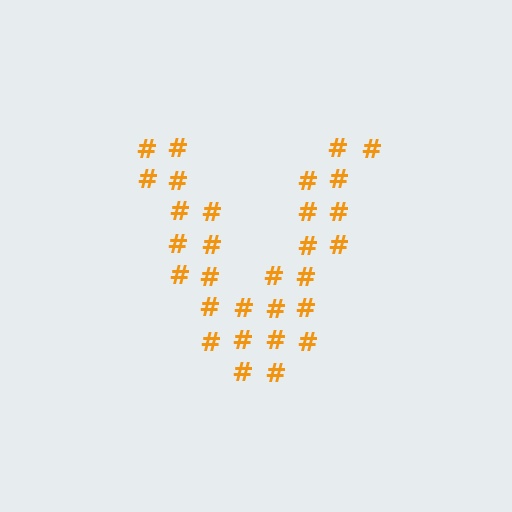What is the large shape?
The large shape is the letter V.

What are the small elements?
The small elements are hash symbols.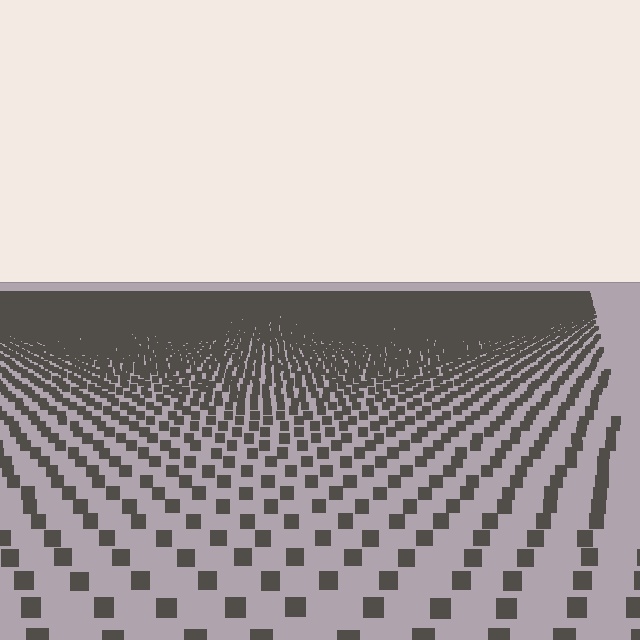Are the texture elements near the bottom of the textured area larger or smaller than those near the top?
Larger. Near the bottom, elements are closer to the viewer and appear at a bigger on-screen size.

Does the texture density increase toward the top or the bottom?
Density increases toward the top.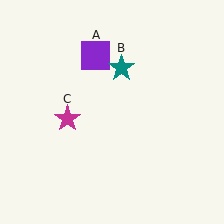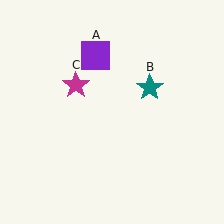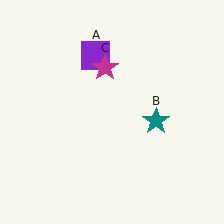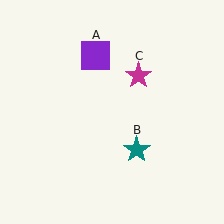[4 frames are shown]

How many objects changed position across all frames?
2 objects changed position: teal star (object B), magenta star (object C).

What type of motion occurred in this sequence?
The teal star (object B), magenta star (object C) rotated clockwise around the center of the scene.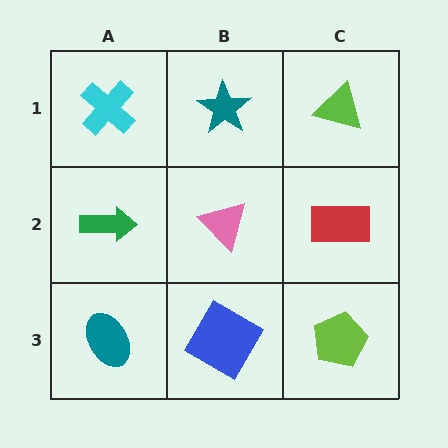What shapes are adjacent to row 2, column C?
A lime triangle (row 1, column C), a lime pentagon (row 3, column C), a pink triangle (row 2, column B).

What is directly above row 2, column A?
A cyan cross.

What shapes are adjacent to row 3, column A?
A green arrow (row 2, column A), a blue diamond (row 3, column B).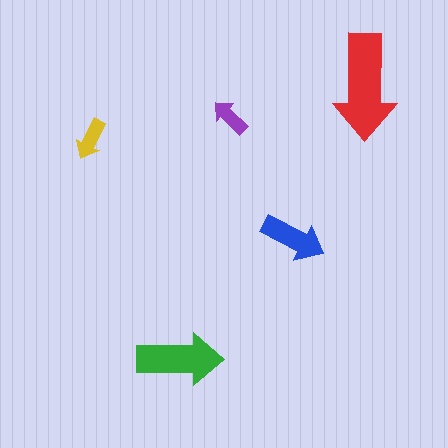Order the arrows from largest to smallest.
the red one, the green one, the blue one, the yellow one, the purple one.